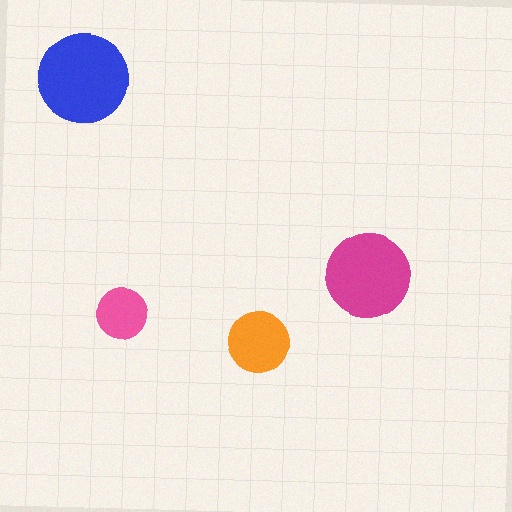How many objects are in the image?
There are 4 objects in the image.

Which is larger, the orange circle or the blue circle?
The blue one.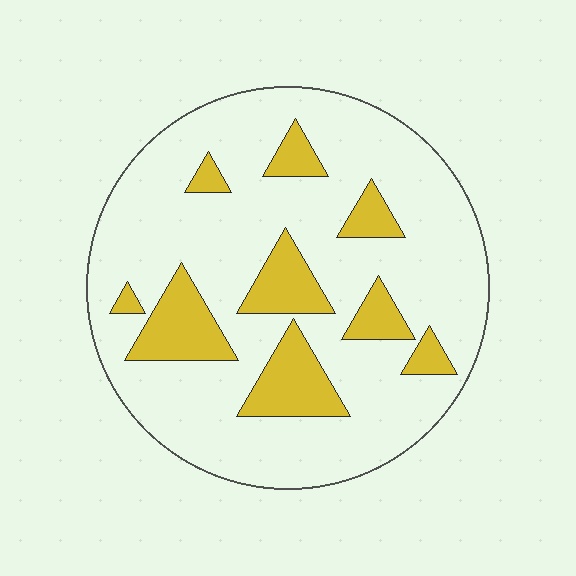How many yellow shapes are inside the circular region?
9.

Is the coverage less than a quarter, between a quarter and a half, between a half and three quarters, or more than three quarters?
Less than a quarter.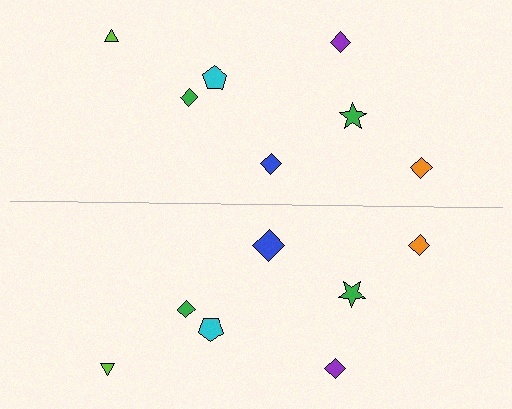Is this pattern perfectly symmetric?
No, the pattern is not perfectly symmetric. The blue diamond on the bottom side has a different size than its mirror counterpart.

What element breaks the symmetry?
The blue diamond on the bottom side has a different size than its mirror counterpart.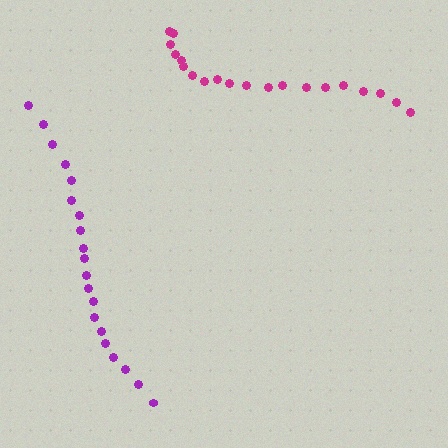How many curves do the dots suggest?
There are 2 distinct paths.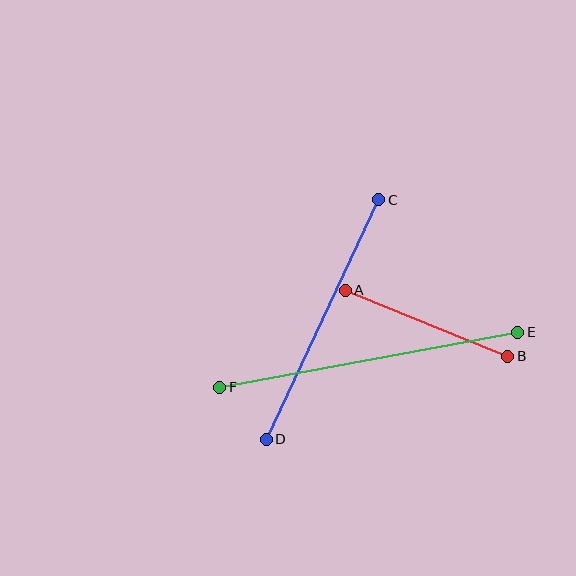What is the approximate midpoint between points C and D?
The midpoint is at approximately (322, 319) pixels.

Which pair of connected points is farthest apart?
Points E and F are farthest apart.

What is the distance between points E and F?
The distance is approximately 303 pixels.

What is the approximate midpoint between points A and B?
The midpoint is at approximately (427, 323) pixels.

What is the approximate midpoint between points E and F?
The midpoint is at approximately (369, 360) pixels.